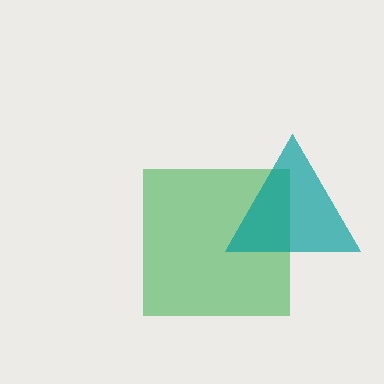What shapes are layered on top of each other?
The layered shapes are: a green square, a teal triangle.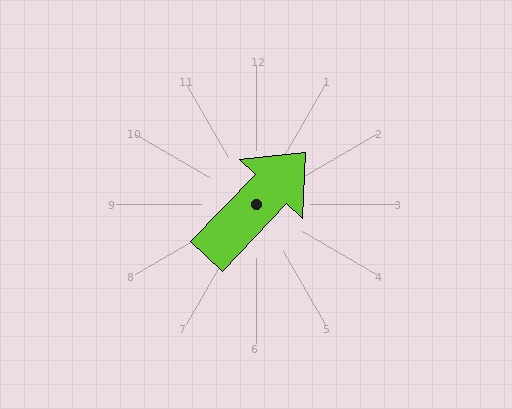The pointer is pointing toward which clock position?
Roughly 1 o'clock.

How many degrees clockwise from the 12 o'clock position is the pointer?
Approximately 44 degrees.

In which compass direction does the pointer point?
Northeast.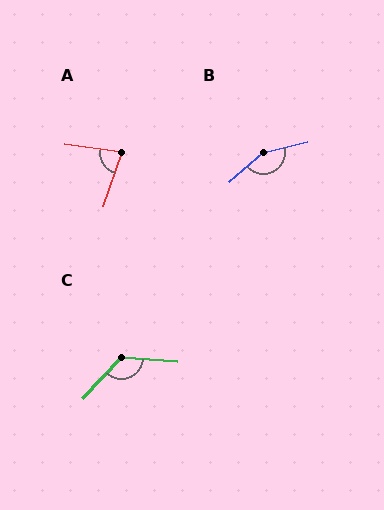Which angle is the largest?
B, at approximately 152 degrees.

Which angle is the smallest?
A, at approximately 79 degrees.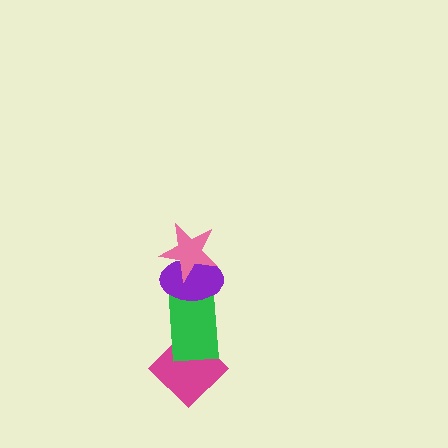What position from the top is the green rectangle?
The green rectangle is 3rd from the top.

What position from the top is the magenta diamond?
The magenta diamond is 4th from the top.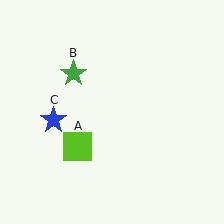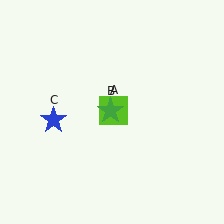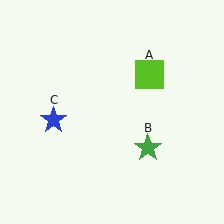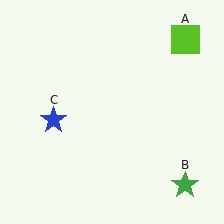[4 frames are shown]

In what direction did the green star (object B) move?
The green star (object B) moved down and to the right.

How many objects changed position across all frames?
2 objects changed position: lime square (object A), green star (object B).